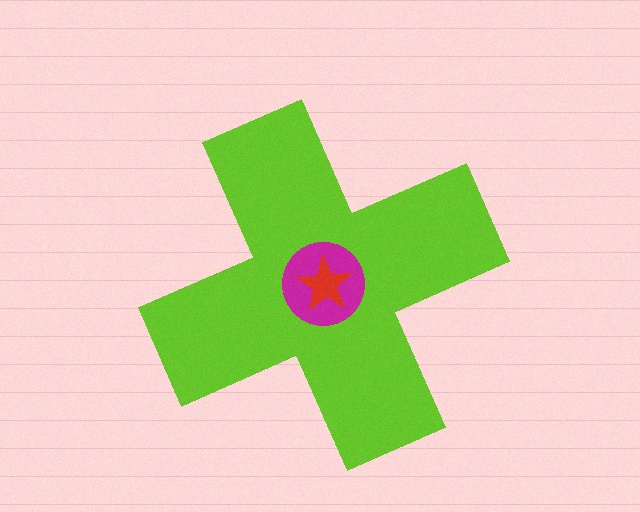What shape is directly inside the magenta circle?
The red star.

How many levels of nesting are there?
3.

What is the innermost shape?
The red star.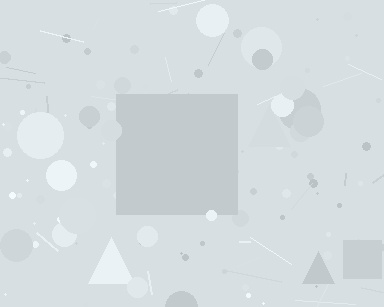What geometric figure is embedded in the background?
A square is embedded in the background.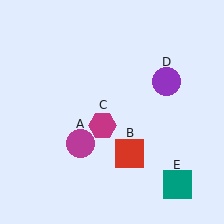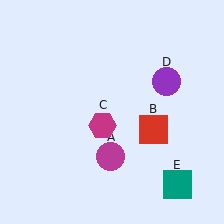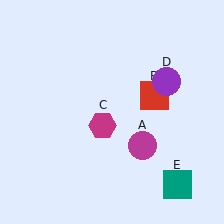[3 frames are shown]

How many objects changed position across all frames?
2 objects changed position: magenta circle (object A), red square (object B).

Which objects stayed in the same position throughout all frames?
Magenta hexagon (object C) and purple circle (object D) and teal square (object E) remained stationary.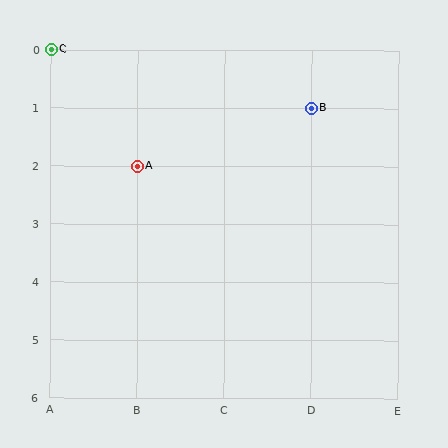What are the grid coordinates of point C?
Point C is at grid coordinates (A, 0).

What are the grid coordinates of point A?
Point A is at grid coordinates (B, 2).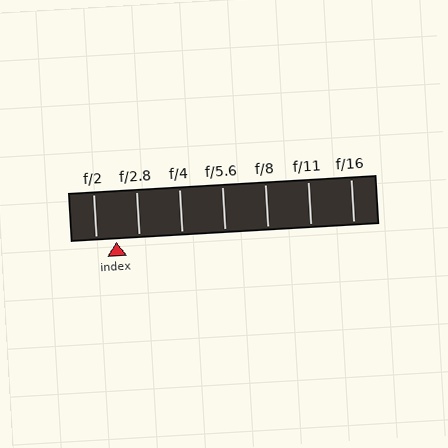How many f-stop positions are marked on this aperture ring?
There are 7 f-stop positions marked.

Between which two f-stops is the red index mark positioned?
The index mark is between f/2 and f/2.8.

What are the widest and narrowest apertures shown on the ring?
The widest aperture shown is f/2 and the narrowest is f/16.